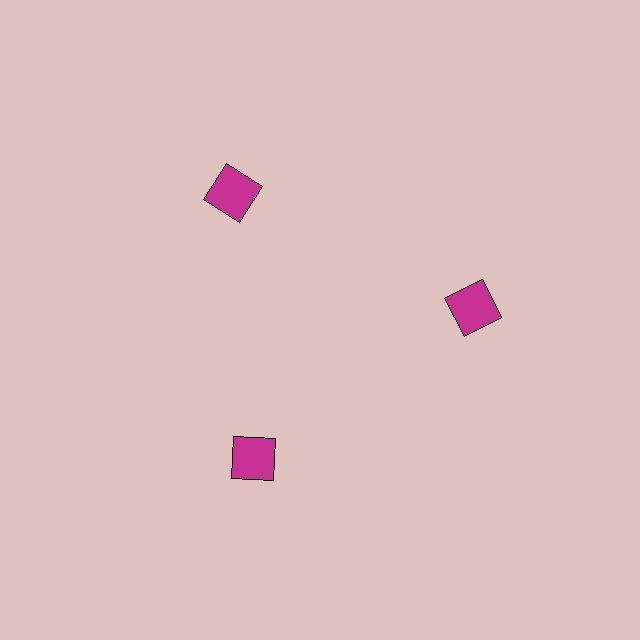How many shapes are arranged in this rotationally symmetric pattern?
There are 3 shapes, arranged in 3 groups of 1.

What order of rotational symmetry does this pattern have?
This pattern has 3-fold rotational symmetry.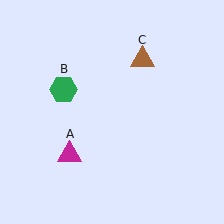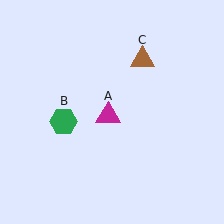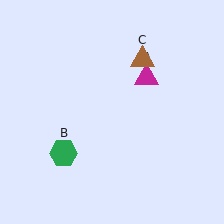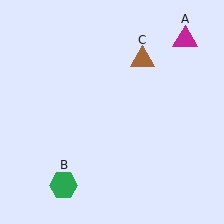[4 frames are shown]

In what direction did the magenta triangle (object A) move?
The magenta triangle (object A) moved up and to the right.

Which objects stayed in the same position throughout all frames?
Brown triangle (object C) remained stationary.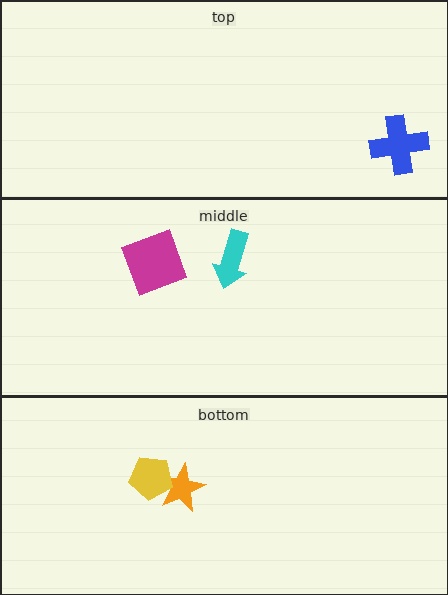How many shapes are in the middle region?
2.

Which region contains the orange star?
The bottom region.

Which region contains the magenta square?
The middle region.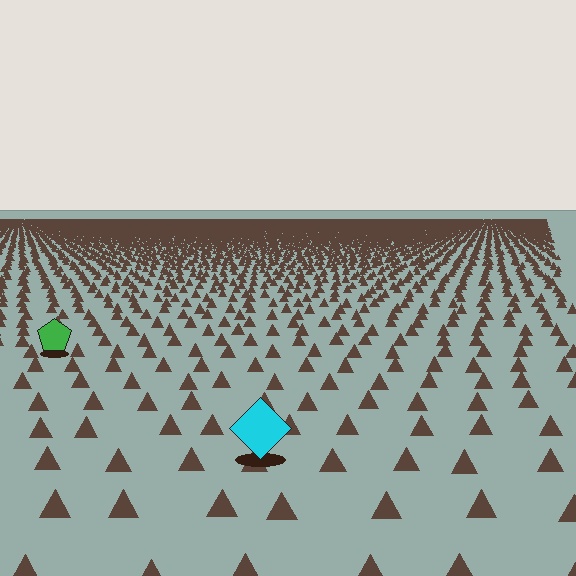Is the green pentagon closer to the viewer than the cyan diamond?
No. The cyan diamond is closer — you can tell from the texture gradient: the ground texture is coarser near it.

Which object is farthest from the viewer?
The green pentagon is farthest from the viewer. It appears smaller and the ground texture around it is denser.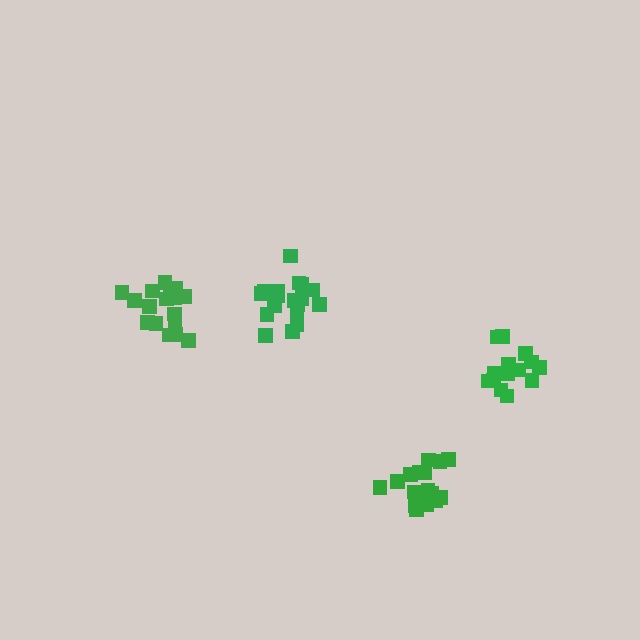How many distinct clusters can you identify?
There are 4 distinct clusters.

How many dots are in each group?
Group 1: 19 dots, Group 2: 17 dots, Group 3: 14 dots, Group 4: 20 dots (70 total).